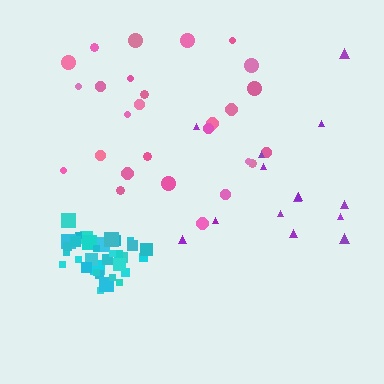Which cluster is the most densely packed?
Cyan.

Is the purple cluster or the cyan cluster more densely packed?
Cyan.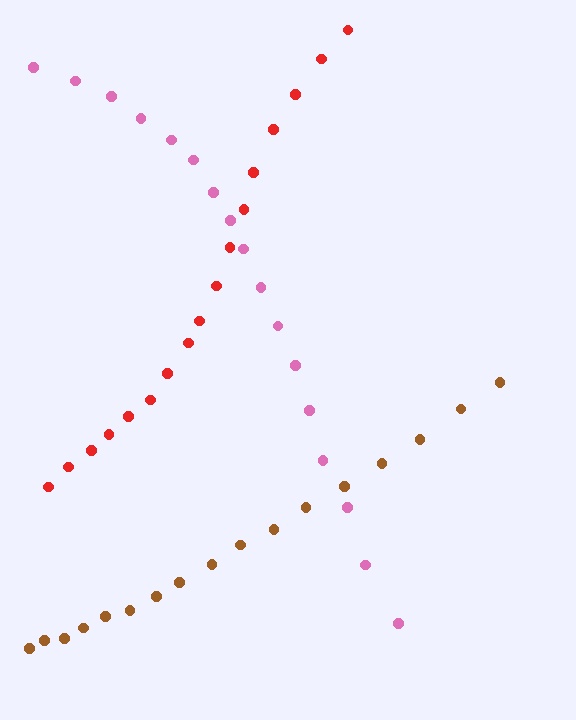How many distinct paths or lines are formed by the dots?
There are 3 distinct paths.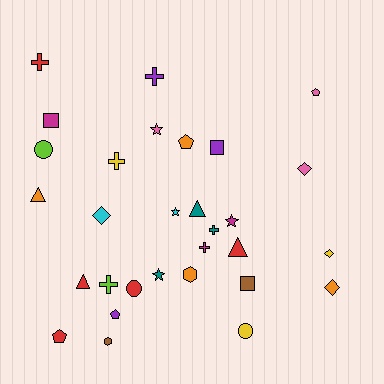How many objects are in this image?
There are 30 objects.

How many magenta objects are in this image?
There are 3 magenta objects.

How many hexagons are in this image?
There are 2 hexagons.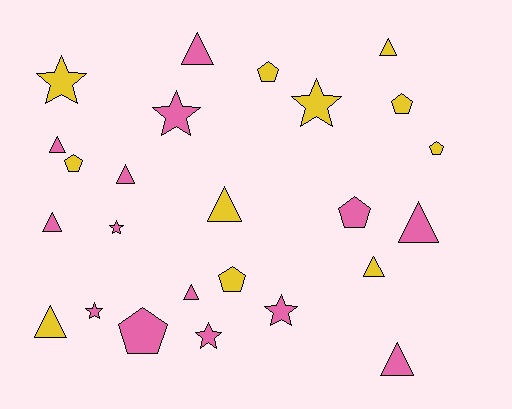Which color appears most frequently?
Pink, with 14 objects.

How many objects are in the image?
There are 25 objects.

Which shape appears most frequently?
Triangle, with 11 objects.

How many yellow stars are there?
There are 2 yellow stars.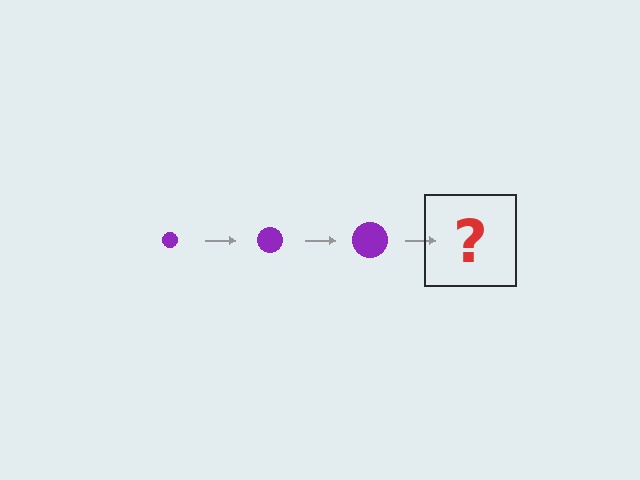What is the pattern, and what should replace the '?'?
The pattern is that the circle gets progressively larger each step. The '?' should be a purple circle, larger than the previous one.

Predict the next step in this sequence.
The next step is a purple circle, larger than the previous one.